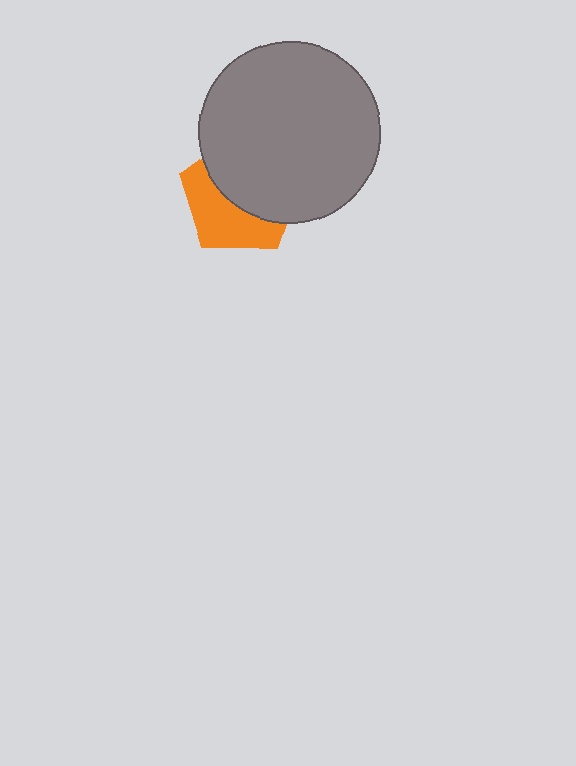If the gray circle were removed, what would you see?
You would see the complete orange pentagon.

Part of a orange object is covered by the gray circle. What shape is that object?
It is a pentagon.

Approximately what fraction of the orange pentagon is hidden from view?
Roughly 55% of the orange pentagon is hidden behind the gray circle.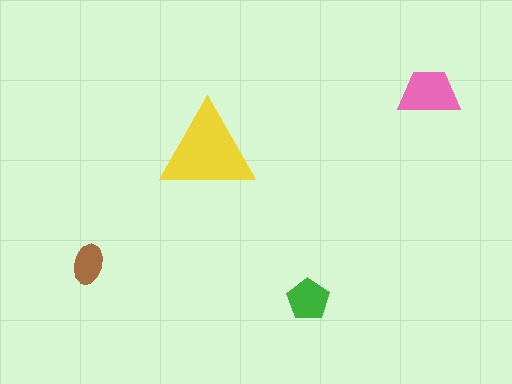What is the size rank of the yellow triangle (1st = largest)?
1st.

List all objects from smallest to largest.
The brown ellipse, the green pentagon, the pink trapezoid, the yellow triangle.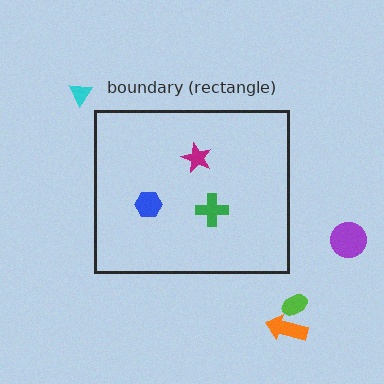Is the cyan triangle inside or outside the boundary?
Outside.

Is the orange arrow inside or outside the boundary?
Outside.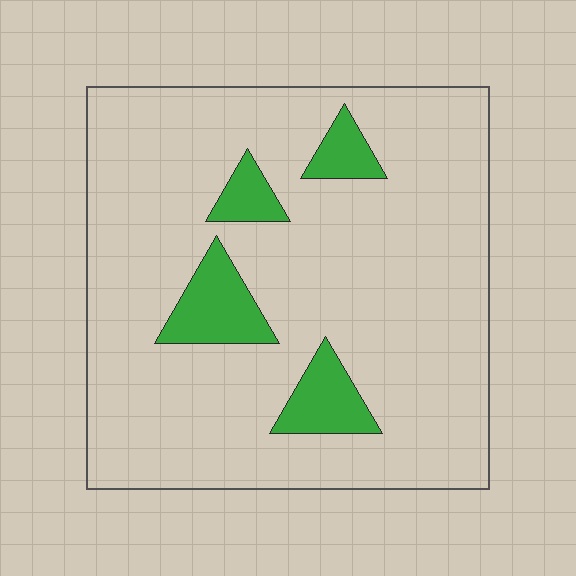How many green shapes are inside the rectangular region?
4.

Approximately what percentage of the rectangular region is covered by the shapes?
Approximately 10%.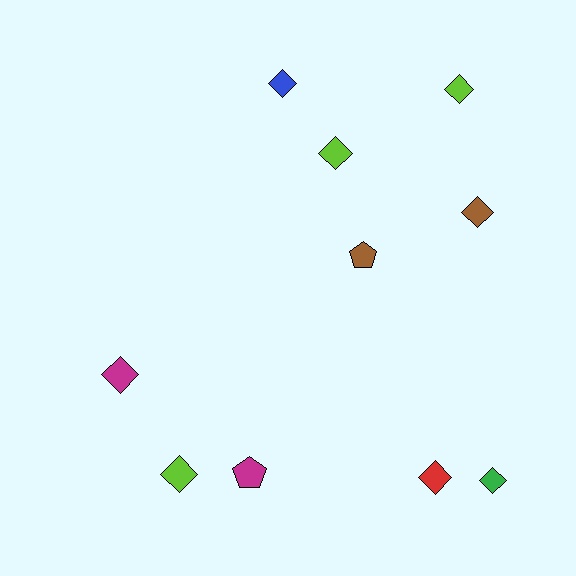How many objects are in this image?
There are 10 objects.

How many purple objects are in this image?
There are no purple objects.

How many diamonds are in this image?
There are 8 diamonds.